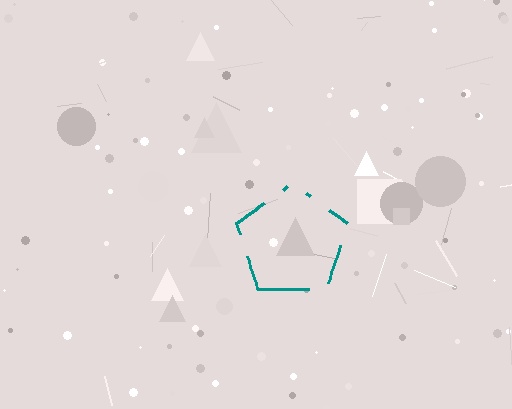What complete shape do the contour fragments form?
The contour fragments form a pentagon.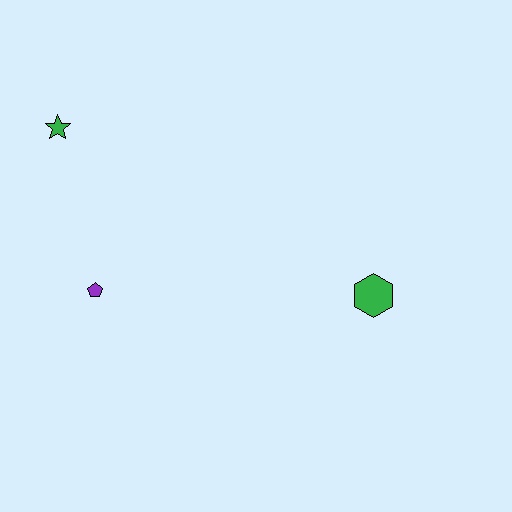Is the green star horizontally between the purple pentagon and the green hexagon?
No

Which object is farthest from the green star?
The green hexagon is farthest from the green star.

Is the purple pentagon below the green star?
Yes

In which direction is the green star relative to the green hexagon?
The green star is to the left of the green hexagon.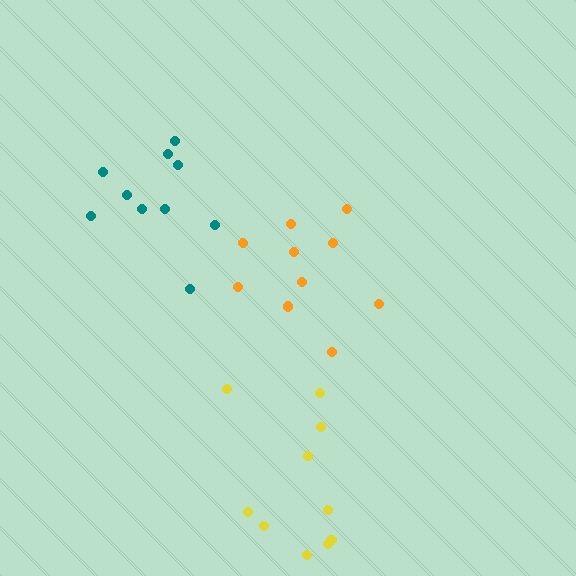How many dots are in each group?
Group 1: 10 dots, Group 2: 10 dots, Group 3: 10 dots (30 total).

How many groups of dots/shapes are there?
There are 3 groups.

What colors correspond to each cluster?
The clusters are colored: orange, teal, yellow.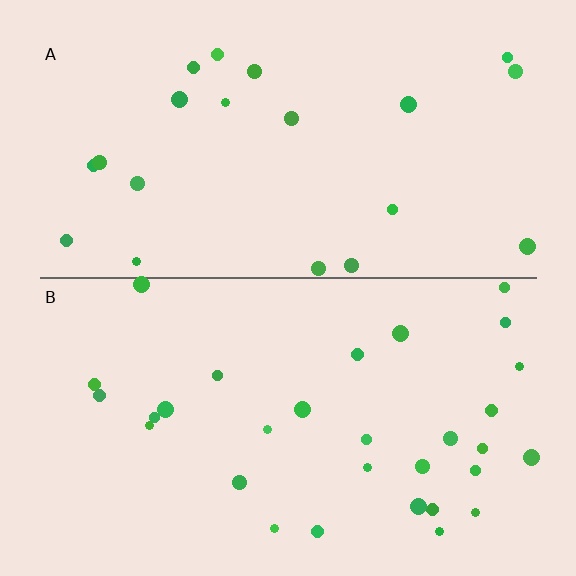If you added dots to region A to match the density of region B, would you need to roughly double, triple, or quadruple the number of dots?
Approximately double.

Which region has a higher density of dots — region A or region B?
B (the bottom).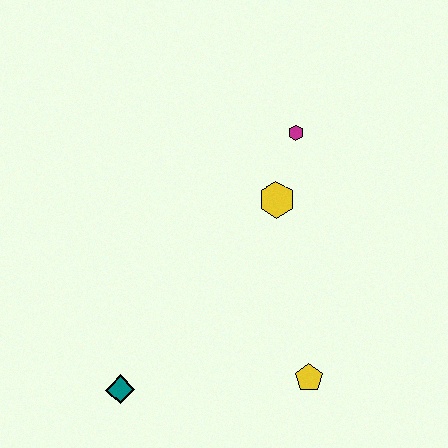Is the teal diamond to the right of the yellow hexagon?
No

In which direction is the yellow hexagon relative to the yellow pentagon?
The yellow hexagon is above the yellow pentagon.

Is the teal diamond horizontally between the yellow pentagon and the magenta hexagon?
No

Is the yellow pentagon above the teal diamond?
Yes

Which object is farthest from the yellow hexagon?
The teal diamond is farthest from the yellow hexagon.